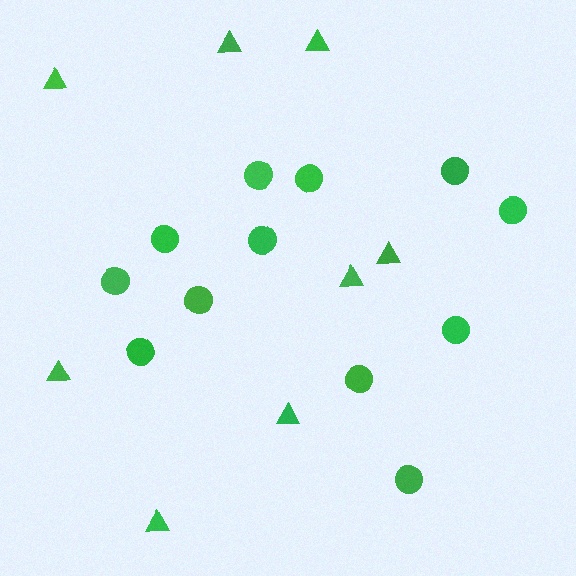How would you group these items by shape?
There are 2 groups: one group of triangles (8) and one group of circles (12).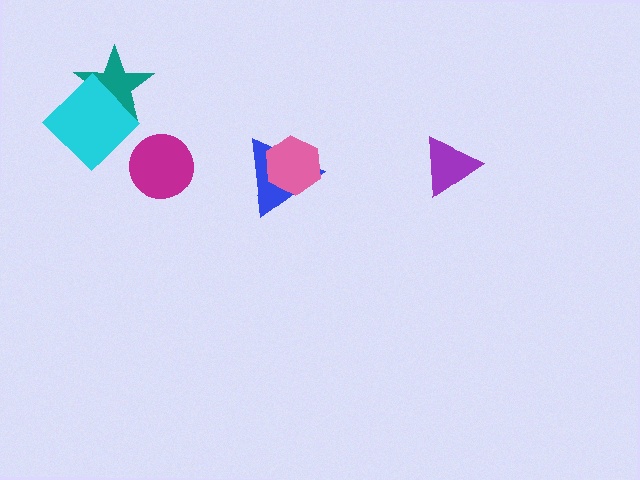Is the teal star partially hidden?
Yes, it is partially covered by another shape.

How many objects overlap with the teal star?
1 object overlaps with the teal star.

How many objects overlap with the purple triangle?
0 objects overlap with the purple triangle.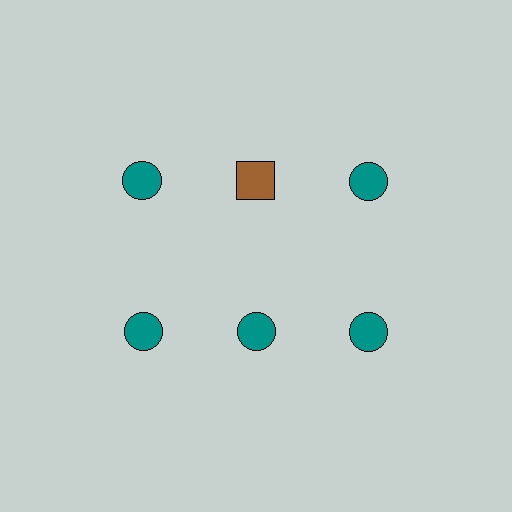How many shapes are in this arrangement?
There are 6 shapes arranged in a grid pattern.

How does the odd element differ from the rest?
It differs in both color (brown instead of teal) and shape (square instead of circle).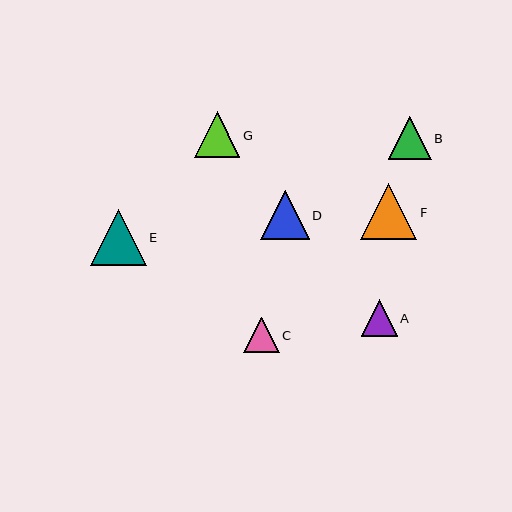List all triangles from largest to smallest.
From largest to smallest: F, E, D, G, B, A, C.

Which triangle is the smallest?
Triangle C is the smallest with a size of approximately 36 pixels.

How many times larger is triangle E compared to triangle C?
Triangle E is approximately 1.6 times the size of triangle C.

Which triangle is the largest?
Triangle F is the largest with a size of approximately 56 pixels.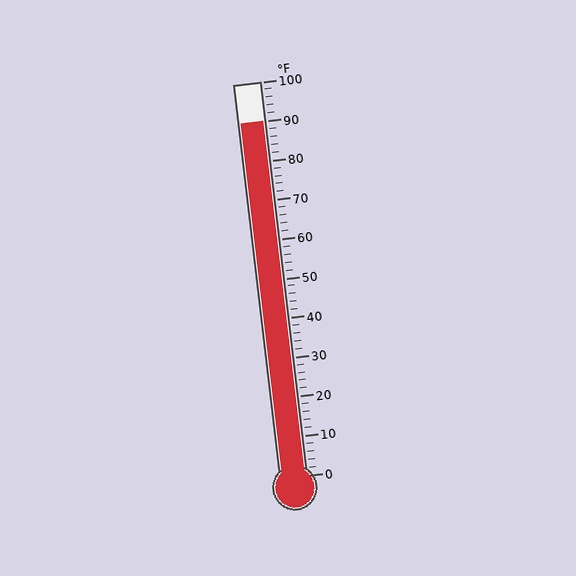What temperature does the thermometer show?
The thermometer shows approximately 90°F.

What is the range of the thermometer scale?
The thermometer scale ranges from 0°F to 100°F.